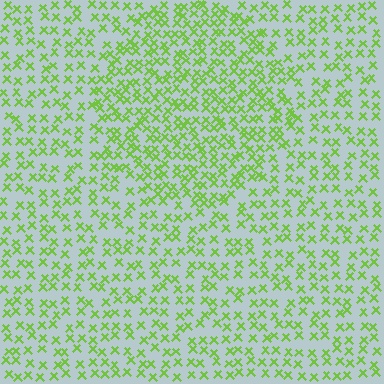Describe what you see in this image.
The image contains small lime elements arranged at two different densities. A circle-shaped region is visible where the elements are more densely packed than the surrounding area.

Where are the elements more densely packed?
The elements are more densely packed inside the circle boundary.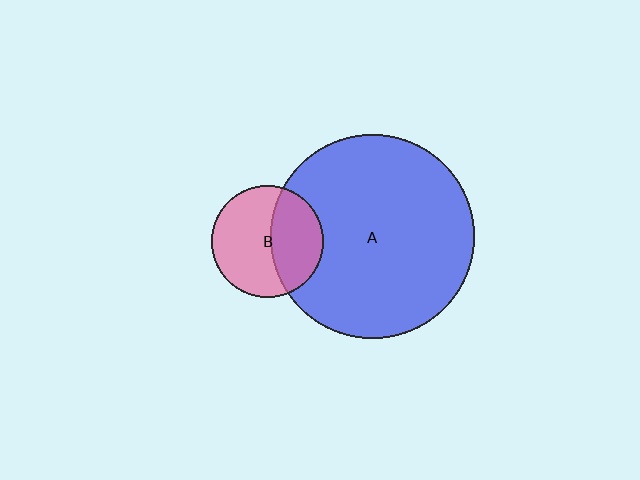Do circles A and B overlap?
Yes.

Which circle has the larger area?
Circle A (blue).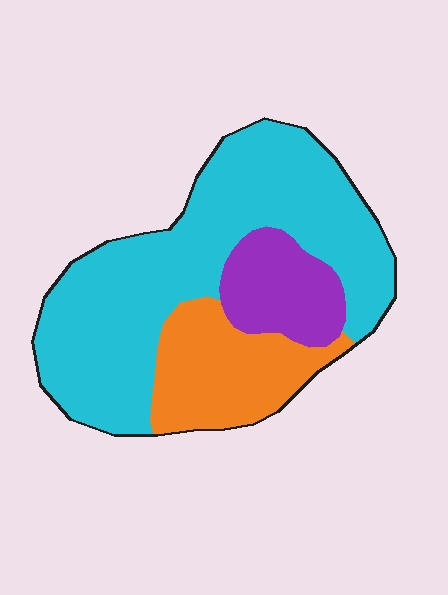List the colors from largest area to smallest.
From largest to smallest: cyan, orange, purple.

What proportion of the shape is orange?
Orange takes up about one fifth (1/5) of the shape.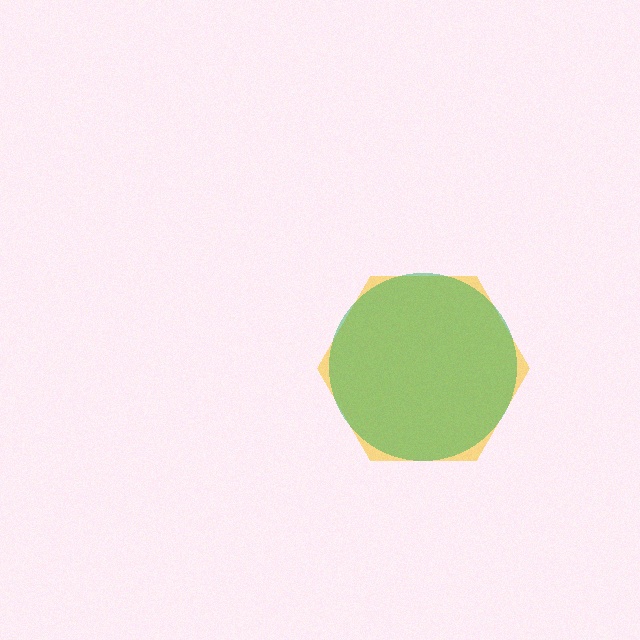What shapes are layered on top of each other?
The layered shapes are: a yellow hexagon, a green circle.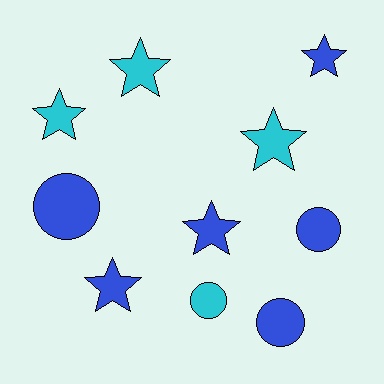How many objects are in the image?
There are 10 objects.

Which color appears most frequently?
Blue, with 6 objects.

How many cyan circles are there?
There is 1 cyan circle.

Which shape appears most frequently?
Star, with 6 objects.